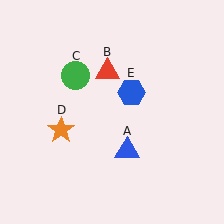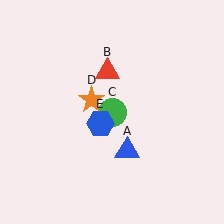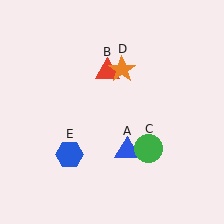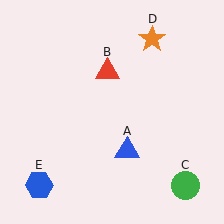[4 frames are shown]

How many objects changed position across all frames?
3 objects changed position: green circle (object C), orange star (object D), blue hexagon (object E).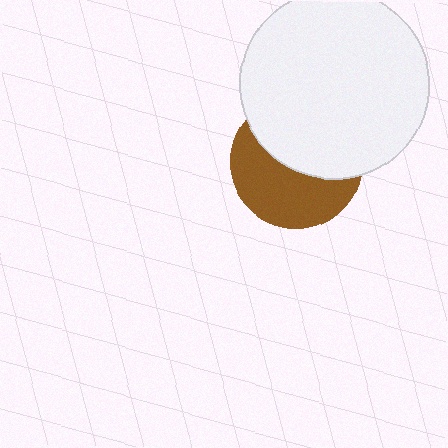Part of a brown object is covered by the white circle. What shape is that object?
It is a circle.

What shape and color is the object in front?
The object in front is a white circle.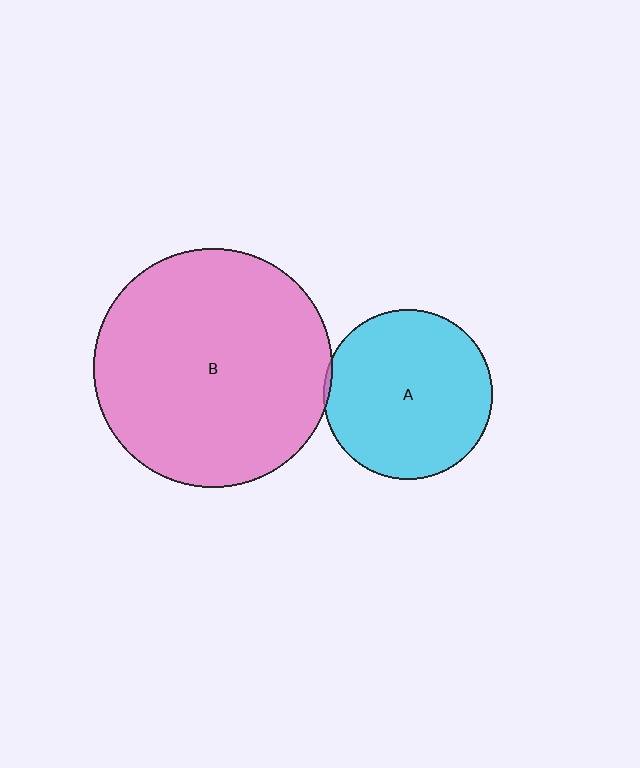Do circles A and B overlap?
Yes.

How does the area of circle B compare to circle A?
Approximately 2.0 times.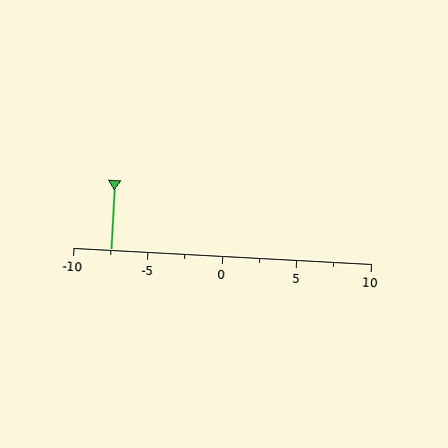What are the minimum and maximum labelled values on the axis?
The axis runs from -10 to 10.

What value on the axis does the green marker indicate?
The marker indicates approximately -7.5.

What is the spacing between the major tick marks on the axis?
The major ticks are spaced 5 apart.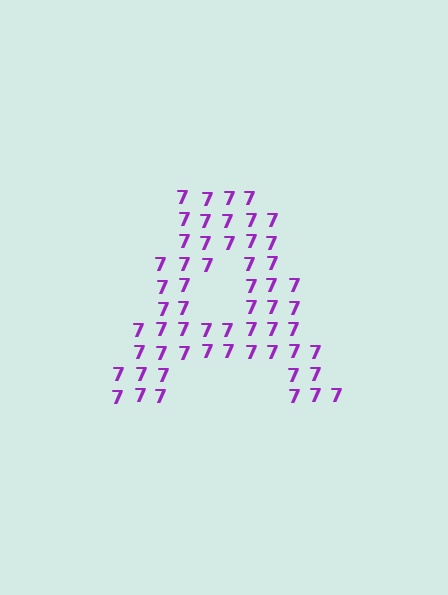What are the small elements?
The small elements are digit 7's.